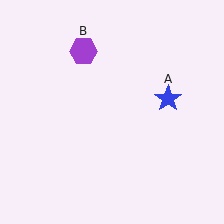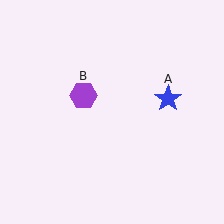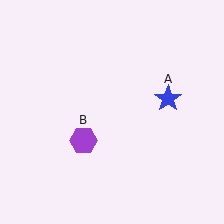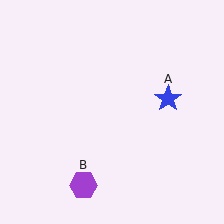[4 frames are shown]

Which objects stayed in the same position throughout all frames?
Blue star (object A) remained stationary.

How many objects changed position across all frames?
1 object changed position: purple hexagon (object B).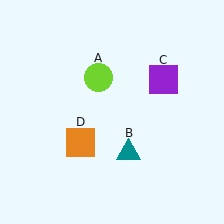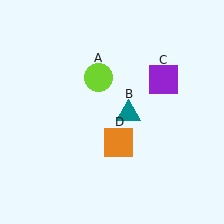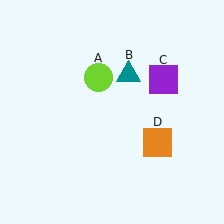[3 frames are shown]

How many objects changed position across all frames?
2 objects changed position: teal triangle (object B), orange square (object D).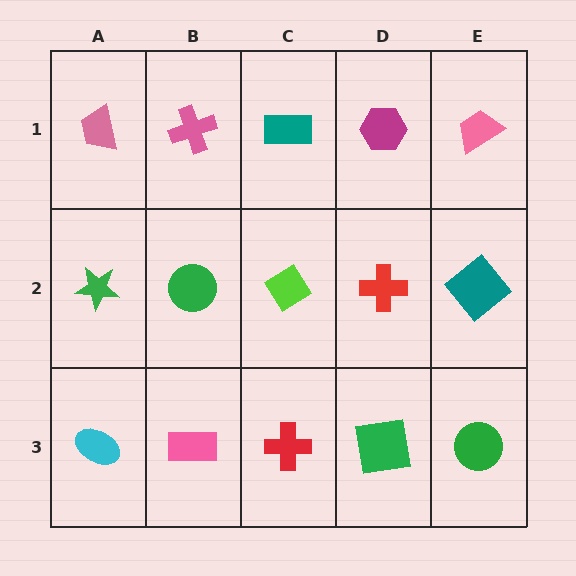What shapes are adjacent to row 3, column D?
A red cross (row 2, column D), a red cross (row 3, column C), a green circle (row 3, column E).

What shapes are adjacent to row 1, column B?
A green circle (row 2, column B), a pink trapezoid (row 1, column A), a teal rectangle (row 1, column C).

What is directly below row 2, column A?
A cyan ellipse.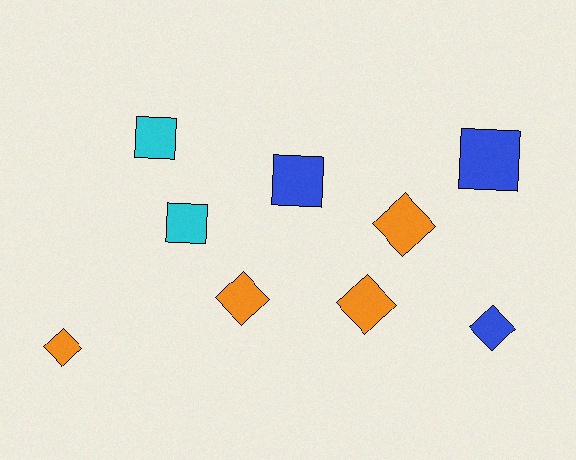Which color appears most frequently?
Orange, with 4 objects.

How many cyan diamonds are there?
There are no cyan diamonds.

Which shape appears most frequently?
Diamond, with 5 objects.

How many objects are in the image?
There are 9 objects.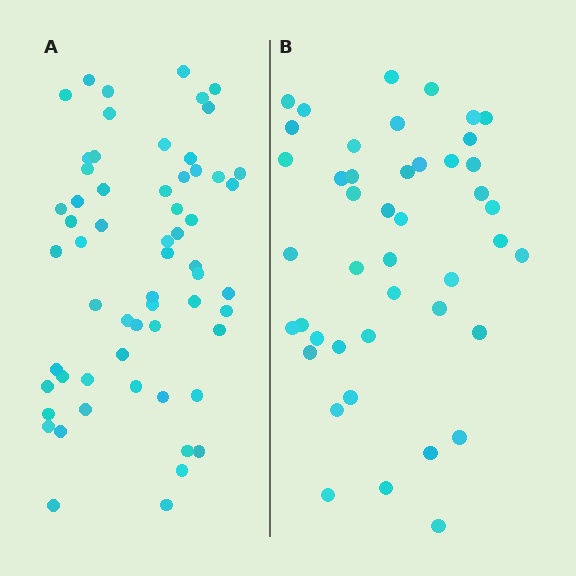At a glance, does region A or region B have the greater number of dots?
Region A (the left region) has more dots.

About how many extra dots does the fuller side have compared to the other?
Region A has approximately 15 more dots than region B.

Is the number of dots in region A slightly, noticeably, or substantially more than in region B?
Region A has noticeably more, but not dramatically so. The ratio is roughly 1.4 to 1.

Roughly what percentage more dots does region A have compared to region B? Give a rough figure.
About 35% more.